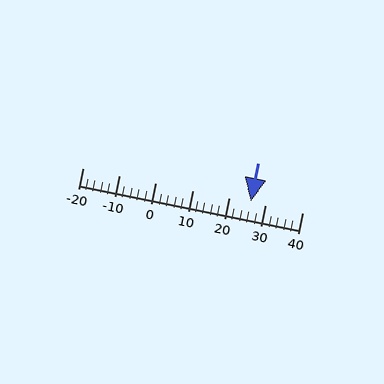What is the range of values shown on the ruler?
The ruler shows values from -20 to 40.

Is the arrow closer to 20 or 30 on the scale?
The arrow is closer to 30.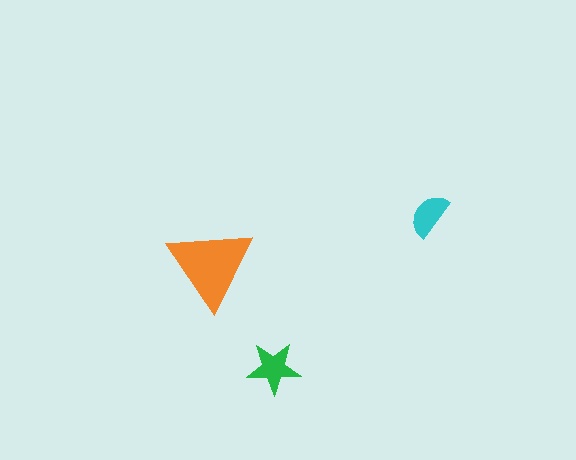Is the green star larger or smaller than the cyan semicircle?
Larger.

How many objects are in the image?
There are 3 objects in the image.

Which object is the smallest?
The cyan semicircle.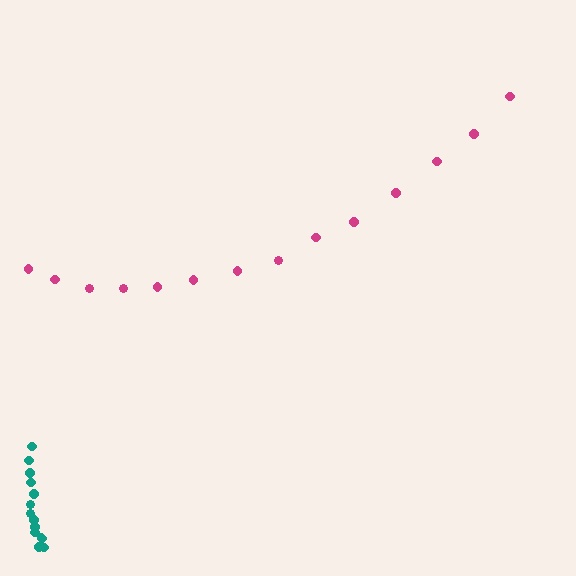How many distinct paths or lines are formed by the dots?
There are 2 distinct paths.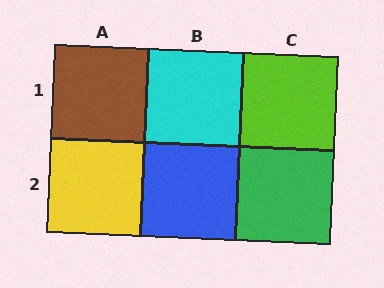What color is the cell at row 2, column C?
Green.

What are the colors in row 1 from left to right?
Brown, cyan, lime.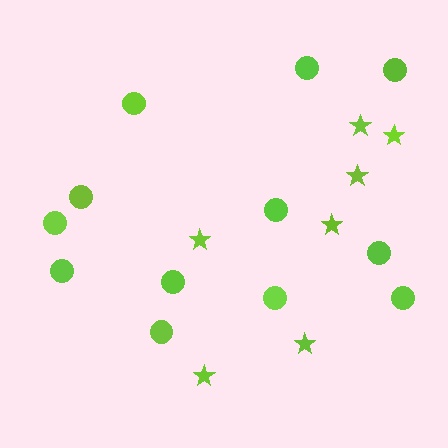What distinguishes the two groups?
There are 2 groups: one group of circles (12) and one group of stars (7).